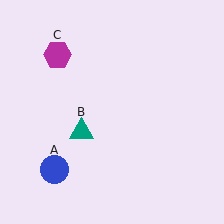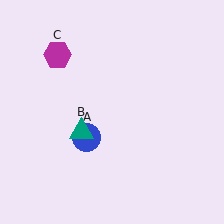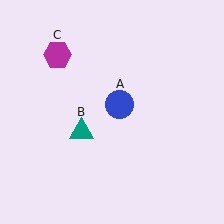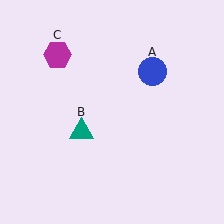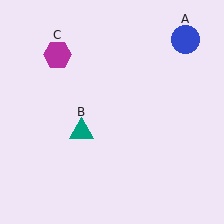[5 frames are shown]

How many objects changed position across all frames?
1 object changed position: blue circle (object A).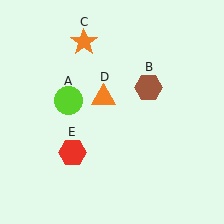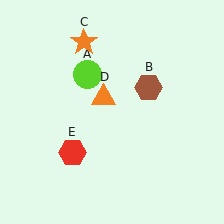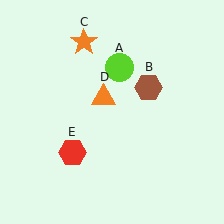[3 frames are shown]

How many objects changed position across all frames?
1 object changed position: lime circle (object A).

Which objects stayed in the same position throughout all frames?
Brown hexagon (object B) and orange star (object C) and orange triangle (object D) and red hexagon (object E) remained stationary.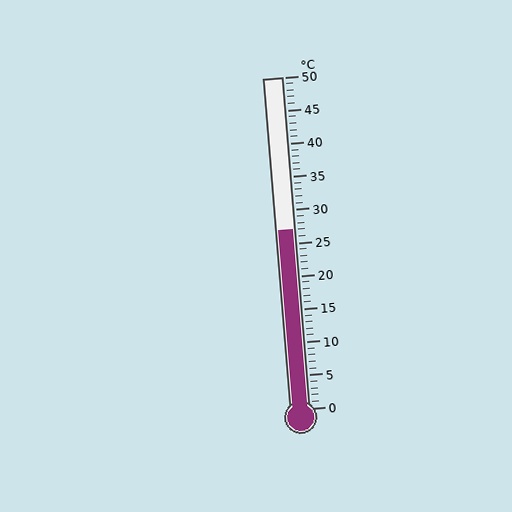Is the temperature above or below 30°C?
The temperature is below 30°C.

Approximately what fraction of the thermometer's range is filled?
The thermometer is filled to approximately 55% of its range.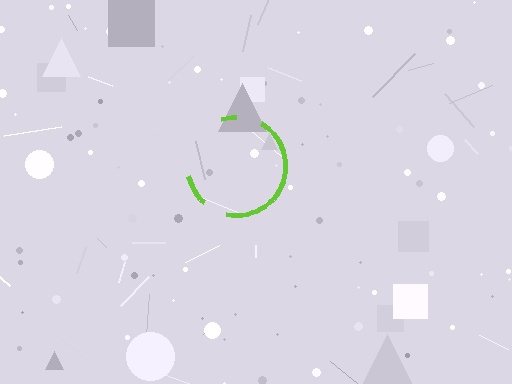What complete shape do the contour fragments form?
The contour fragments form a circle.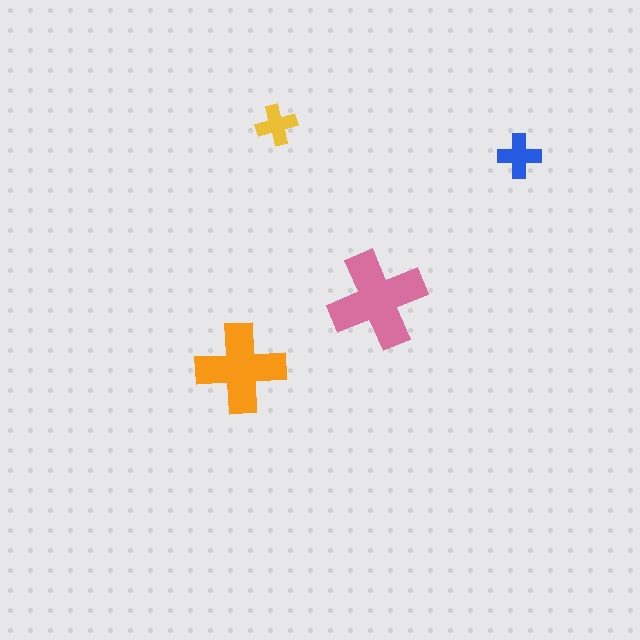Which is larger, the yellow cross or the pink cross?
The pink one.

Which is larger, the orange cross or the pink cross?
The pink one.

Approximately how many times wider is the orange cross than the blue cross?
About 2 times wider.